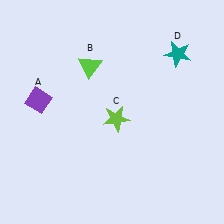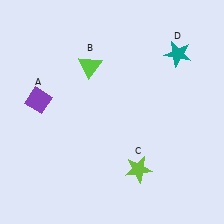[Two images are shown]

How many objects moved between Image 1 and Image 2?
1 object moved between the two images.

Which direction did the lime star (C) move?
The lime star (C) moved down.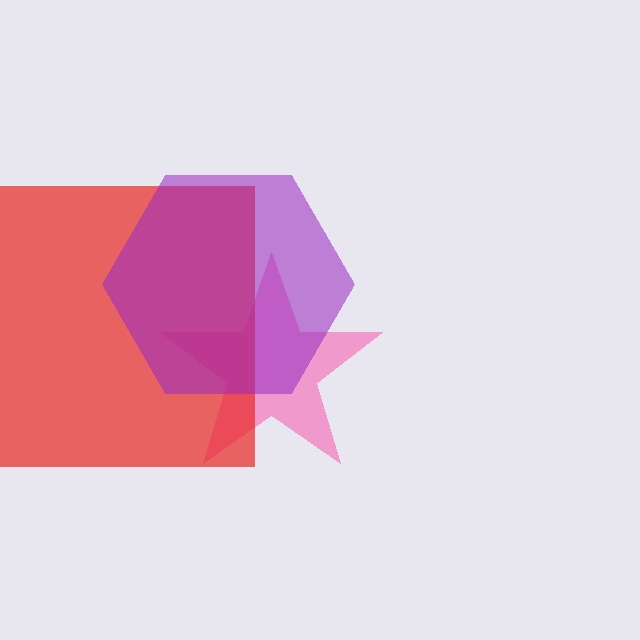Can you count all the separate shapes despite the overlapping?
Yes, there are 3 separate shapes.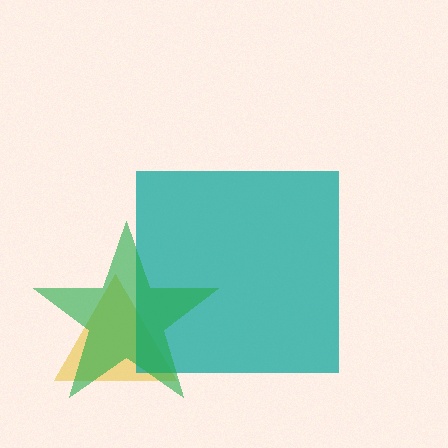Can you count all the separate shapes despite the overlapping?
Yes, there are 3 separate shapes.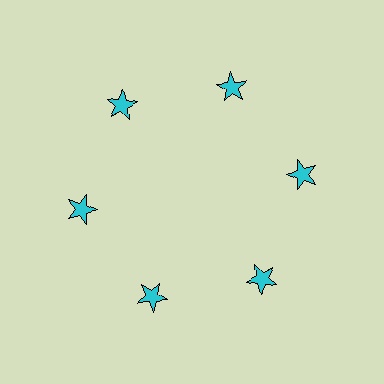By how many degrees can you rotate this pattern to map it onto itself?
The pattern maps onto itself every 60 degrees of rotation.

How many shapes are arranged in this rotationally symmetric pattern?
There are 6 shapes, arranged in 6 groups of 1.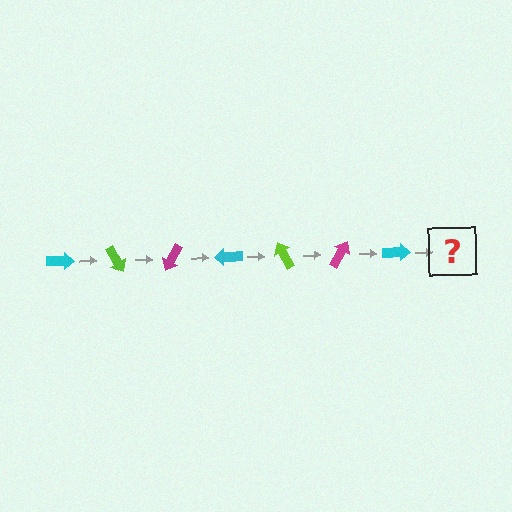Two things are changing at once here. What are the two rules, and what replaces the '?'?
The two rules are that it rotates 60 degrees each step and the color cycles through cyan, lime, and magenta. The '?' should be a lime arrow, rotated 420 degrees from the start.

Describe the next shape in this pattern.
It should be a lime arrow, rotated 420 degrees from the start.